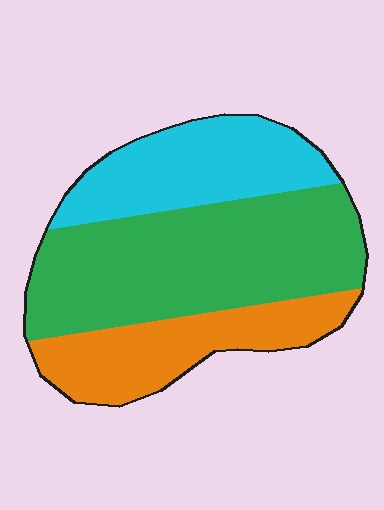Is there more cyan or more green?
Green.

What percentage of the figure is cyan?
Cyan takes up about one quarter (1/4) of the figure.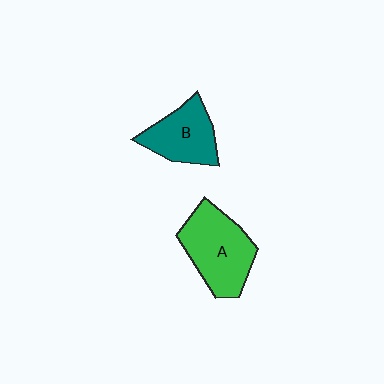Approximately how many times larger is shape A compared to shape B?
Approximately 1.4 times.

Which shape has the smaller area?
Shape B (teal).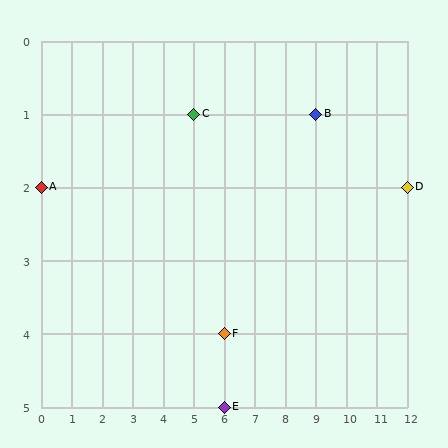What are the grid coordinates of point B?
Point B is at grid coordinates (9, 1).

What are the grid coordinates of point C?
Point C is at grid coordinates (5, 1).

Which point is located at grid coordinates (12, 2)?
Point D is at (12, 2).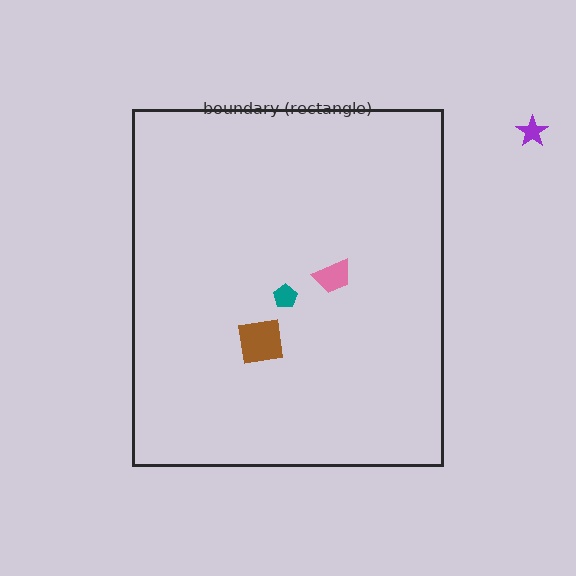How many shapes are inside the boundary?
3 inside, 1 outside.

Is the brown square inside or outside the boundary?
Inside.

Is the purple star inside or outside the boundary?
Outside.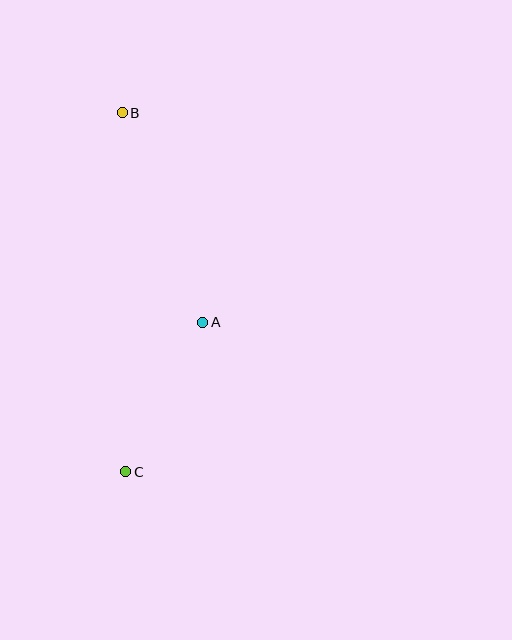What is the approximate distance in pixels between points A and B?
The distance between A and B is approximately 225 pixels.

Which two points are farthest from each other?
Points B and C are farthest from each other.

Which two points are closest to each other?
Points A and C are closest to each other.